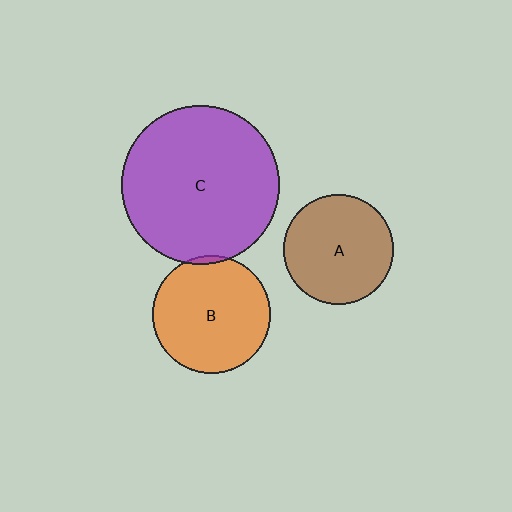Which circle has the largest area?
Circle C (purple).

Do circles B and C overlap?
Yes.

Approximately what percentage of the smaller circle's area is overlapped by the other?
Approximately 5%.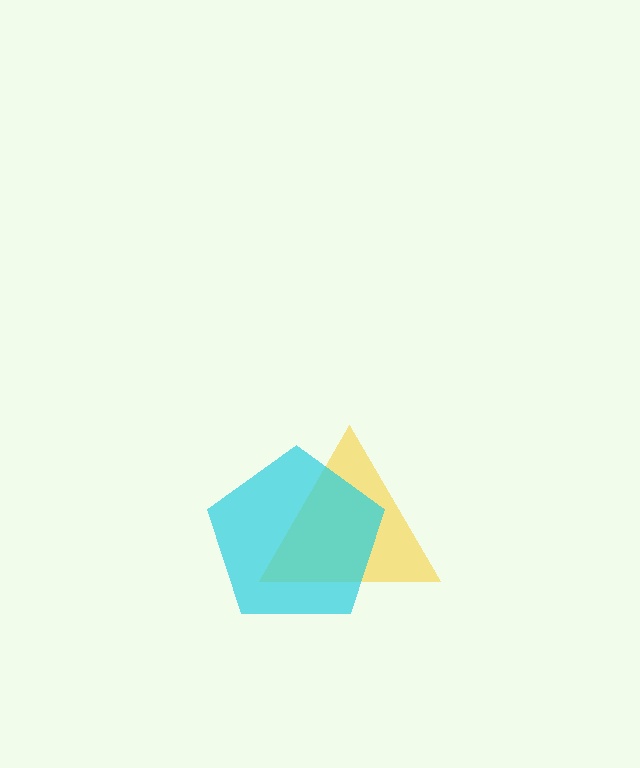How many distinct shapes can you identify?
There are 2 distinct shapes: a yellow triangle, a cyan pentagon.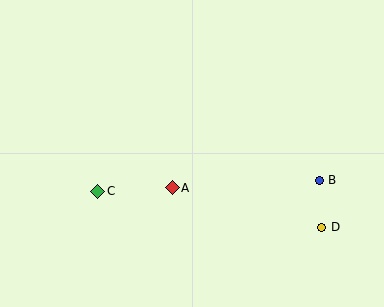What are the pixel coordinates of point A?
Point A is at (172, 188).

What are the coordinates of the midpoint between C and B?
The midpoint between C and B is at (208, 186).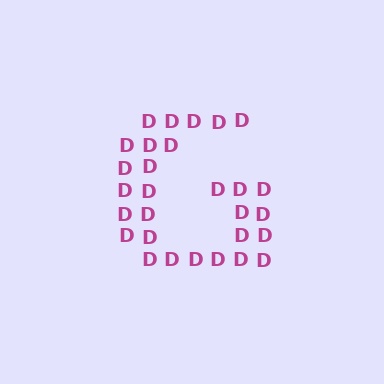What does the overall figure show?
The overall figure shows the letter G.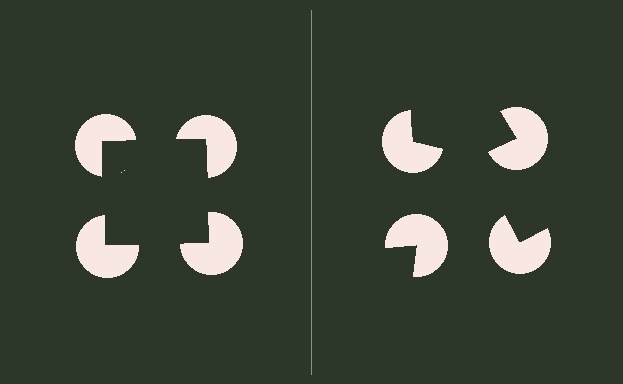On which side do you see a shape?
An illusory square appears on the left side. On the right side the wedge cuts are rotated, so no coherent shape forms.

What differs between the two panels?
The pac-man discs are positioned identically on both sides; only the wedge orientations differ. On the left they align to a square; on the right they are misaligned.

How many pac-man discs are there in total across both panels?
8 — 4 on each side.